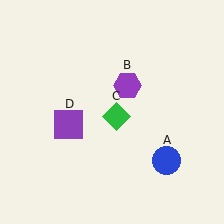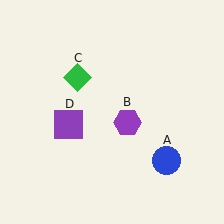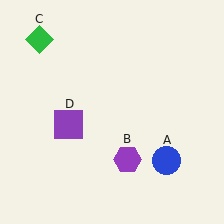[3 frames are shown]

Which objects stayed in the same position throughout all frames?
Blue circle (object A) and purple square (object D) remained stationary.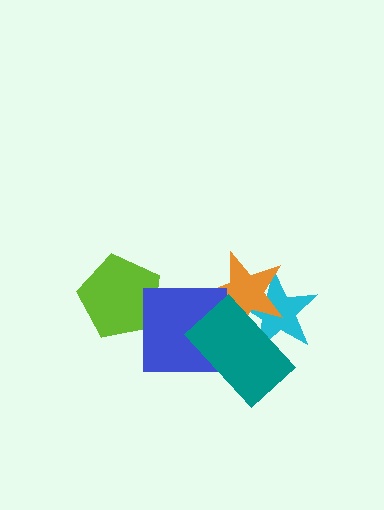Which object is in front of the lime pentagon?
The blue square is in front of the lime pentagon.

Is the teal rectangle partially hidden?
No, no other shape covers it.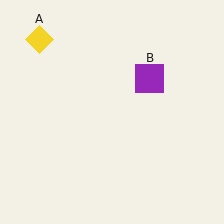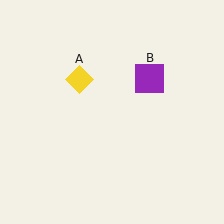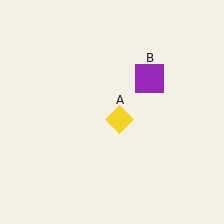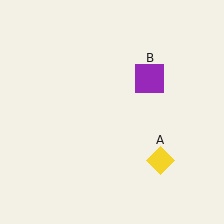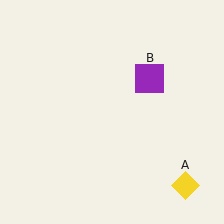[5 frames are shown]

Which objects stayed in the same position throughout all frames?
Purple square (object B) remained stationary.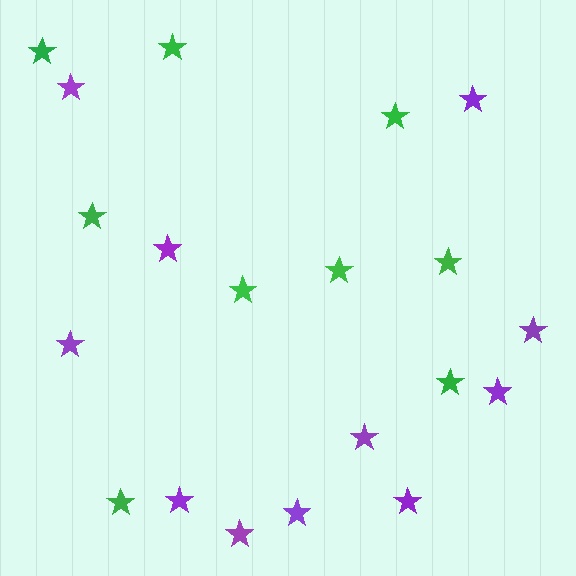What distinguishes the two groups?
There are 2 groups: one group of green stars (9) and one group of purple stars (11).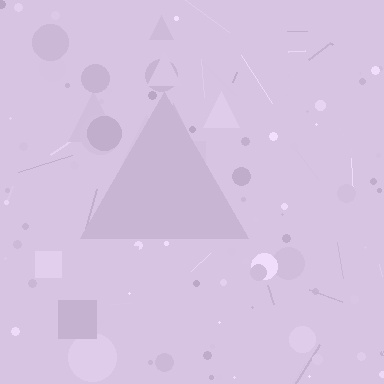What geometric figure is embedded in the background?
A triangle is embedded in the background.